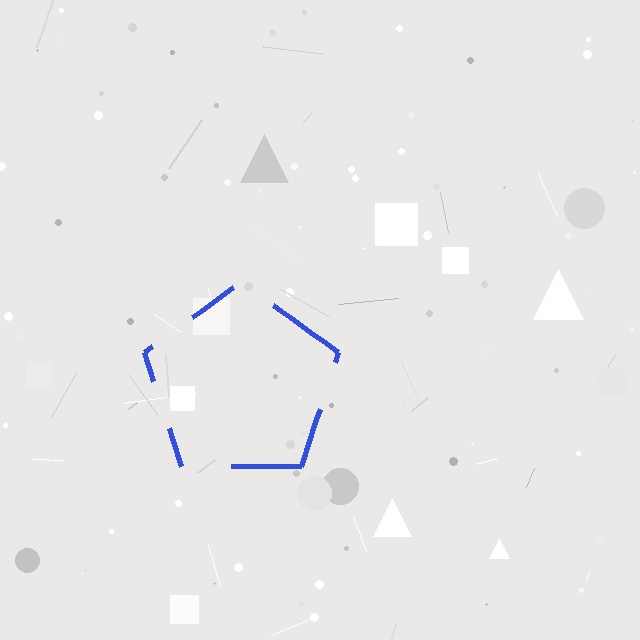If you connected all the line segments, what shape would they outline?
They would outline a pentagon.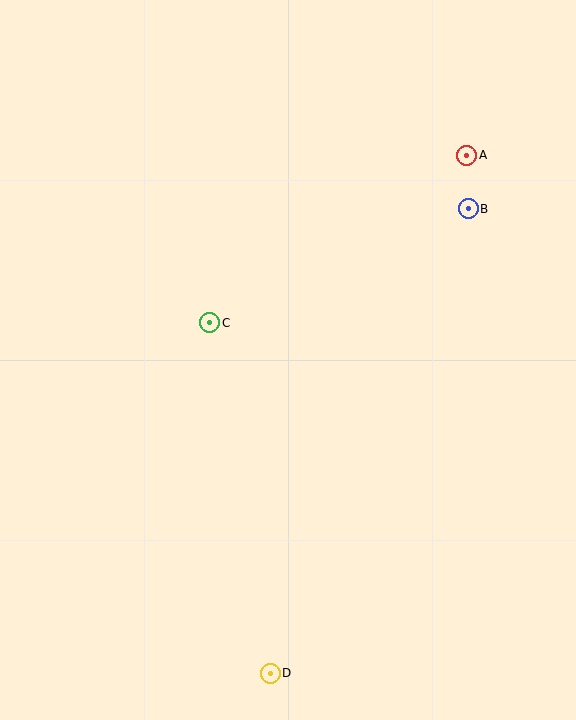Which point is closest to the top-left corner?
Point C is closest to the top-left corner.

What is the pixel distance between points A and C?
The distance between A and C is 306 pixels.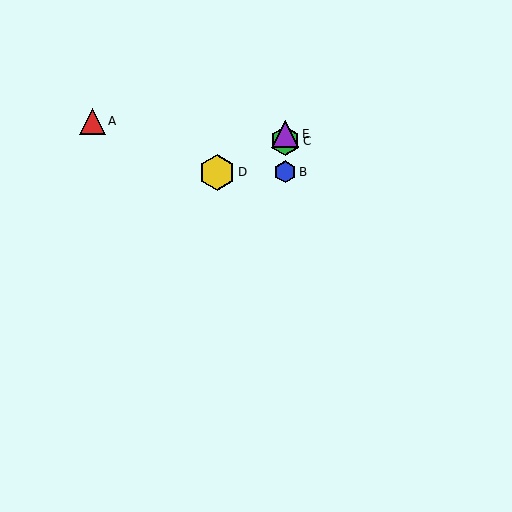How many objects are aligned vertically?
3 objects (B, C, E) are aligned vertically.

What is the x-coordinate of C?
Object C is at x≈285.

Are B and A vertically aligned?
No, B is at x≈285 and A is at x≈92.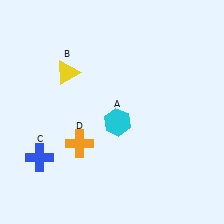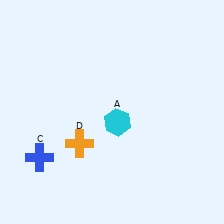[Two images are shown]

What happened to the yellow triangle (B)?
The yellow triangle (B) was removed in Image 2. It was in the top-left area of Image 1.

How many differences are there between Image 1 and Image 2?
There is 1 difference between the two images.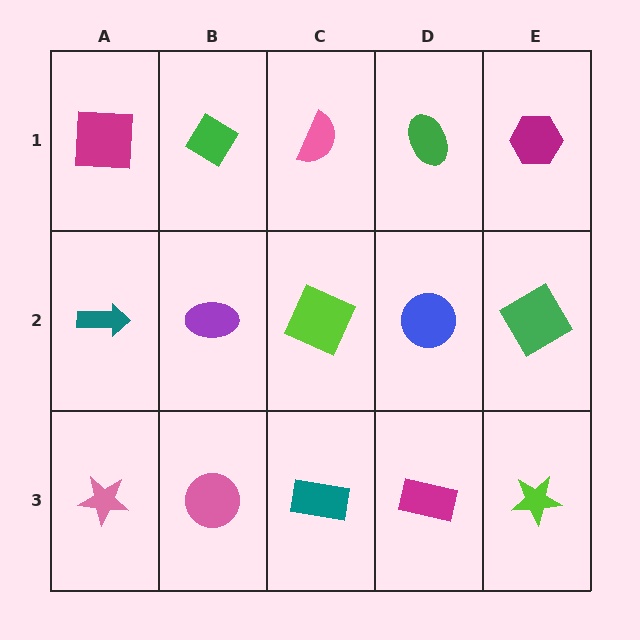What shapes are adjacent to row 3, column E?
A green diamond (row 2, column E), a magenta rectangle (row 3, column D).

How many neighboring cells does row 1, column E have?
2.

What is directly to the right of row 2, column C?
A blue circle.